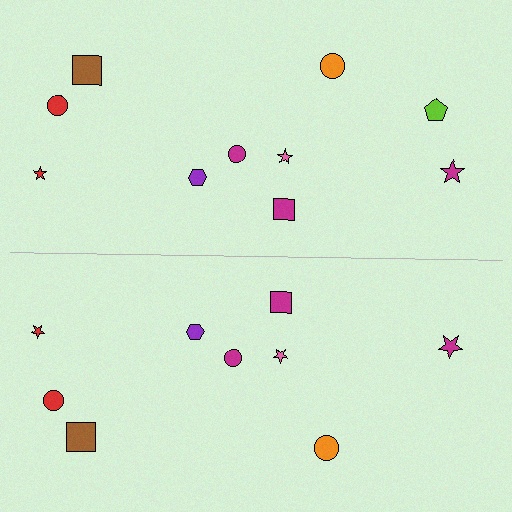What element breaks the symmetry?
A lime pentagon is missing from the bottom side.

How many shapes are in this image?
There are 19 shapes in this image.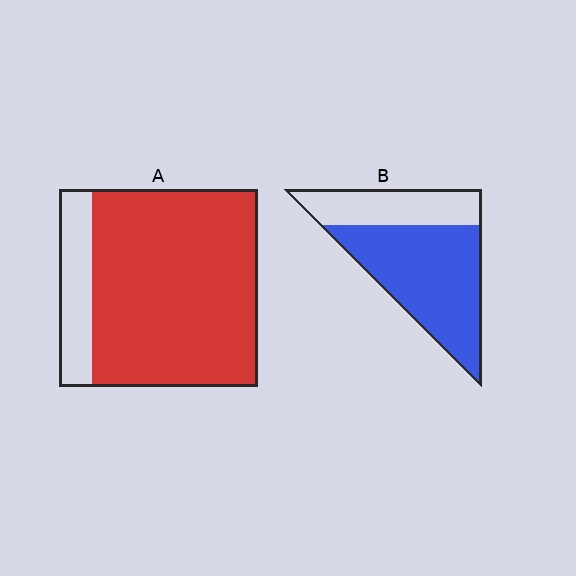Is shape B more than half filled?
Yes.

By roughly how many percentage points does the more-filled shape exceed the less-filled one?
By roughly 15 percentage points (A over B).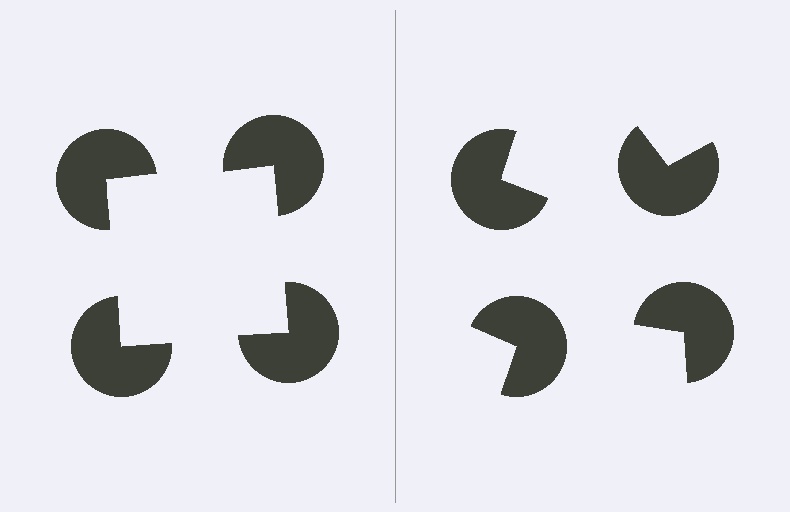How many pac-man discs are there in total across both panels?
8 — 4 on each side.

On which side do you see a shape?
An illusory square appears on the left side. On the right side the wedge cuts are rotated, so no coherent shape forms.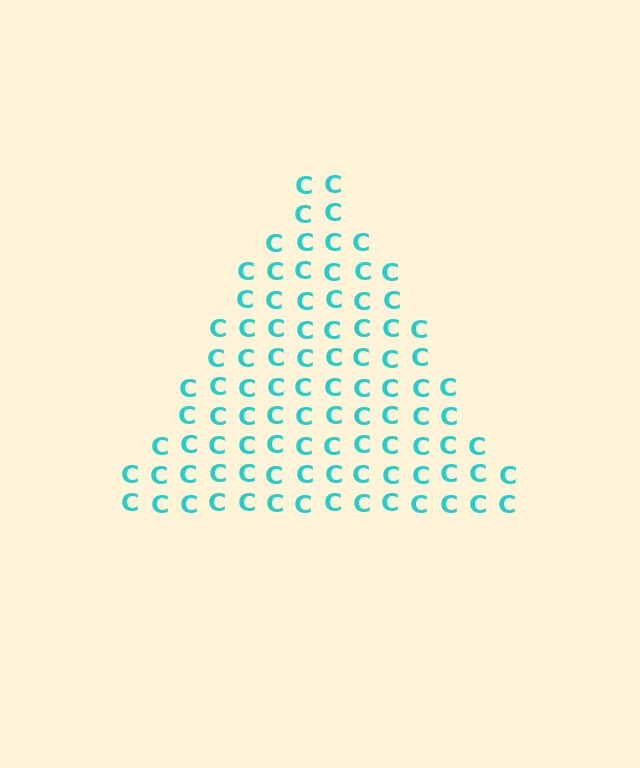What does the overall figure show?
The overall figure shows a triangle.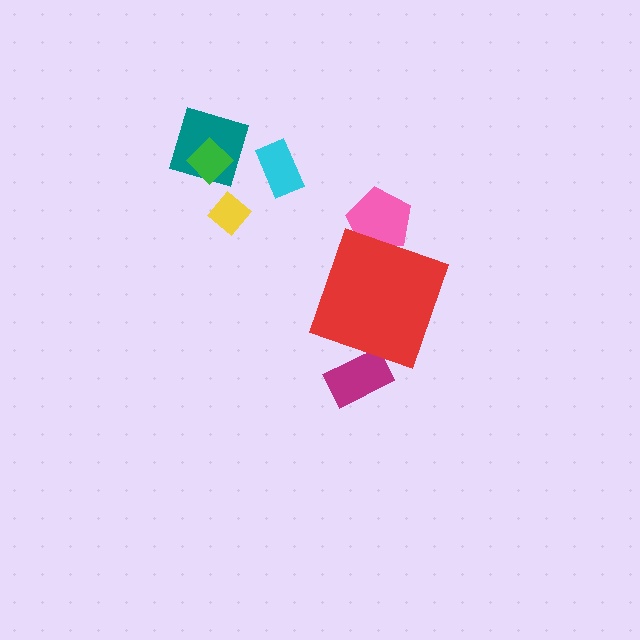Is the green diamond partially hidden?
No, the green diamond is fully visible.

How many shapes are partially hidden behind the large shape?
2 shapes are partially hidden.